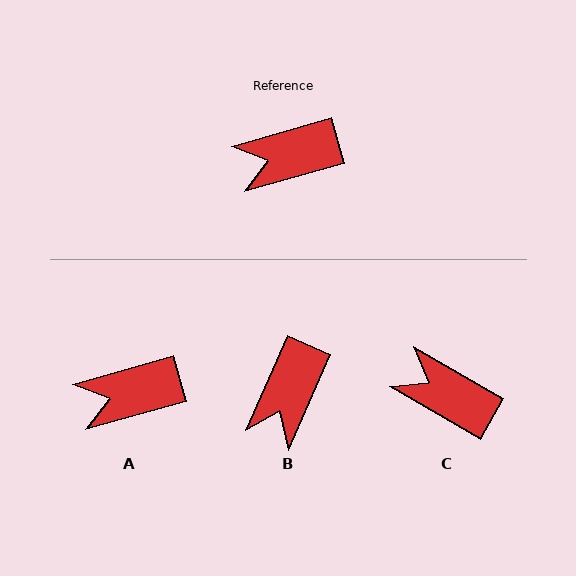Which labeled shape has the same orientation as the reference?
A.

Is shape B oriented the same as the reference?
No, it is off by about 50 degrees.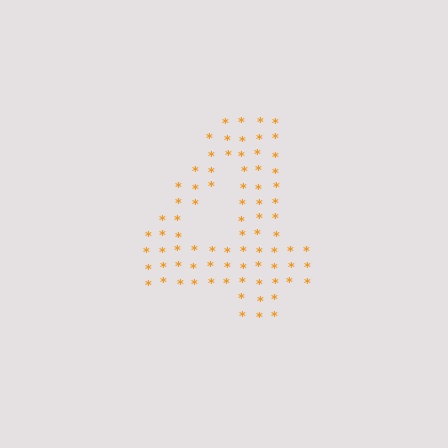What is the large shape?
The large shape is the digit 4.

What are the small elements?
The small elements are asterisks.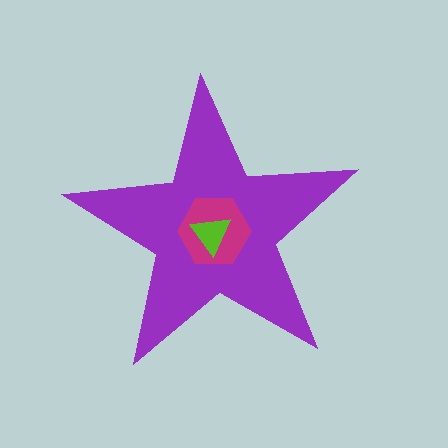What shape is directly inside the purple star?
The magenta hexagon.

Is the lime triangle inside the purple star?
Yes.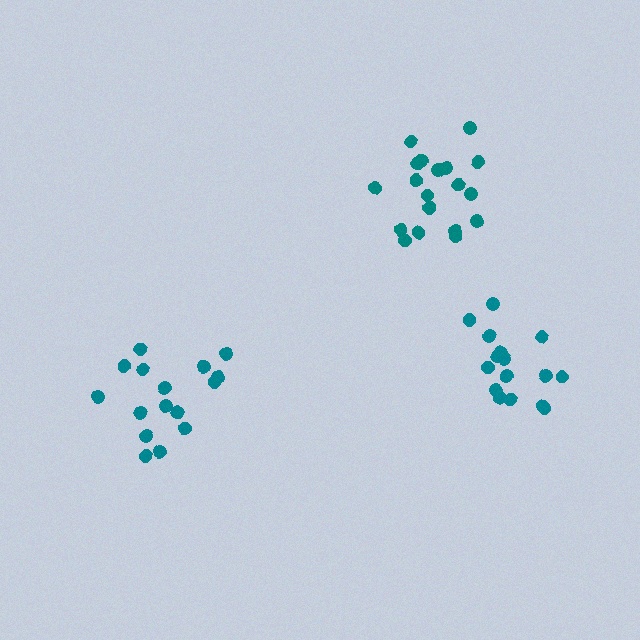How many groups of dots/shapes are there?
There are 3 groups.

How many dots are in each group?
Group 1: 16 dots, Group 2: 20 dots, Group 3: 16 dots (52 total).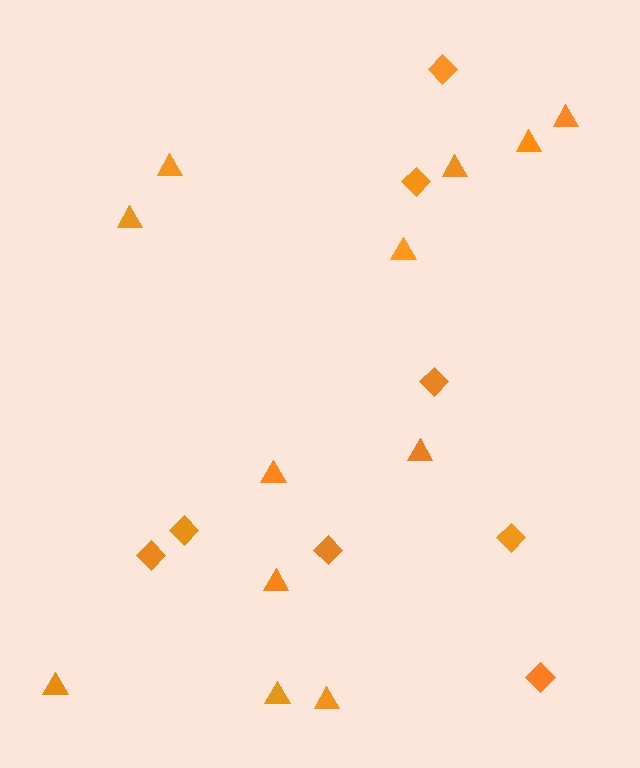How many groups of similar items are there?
There are 2 groups: one group of diamonds (8) and one group of triangles (12).